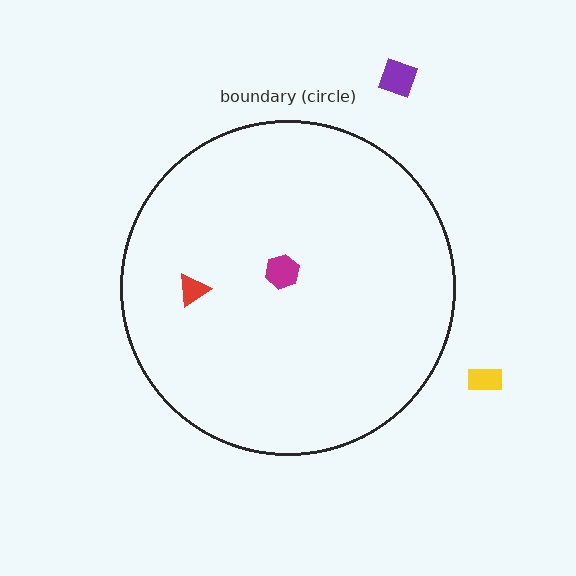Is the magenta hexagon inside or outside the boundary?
Inside.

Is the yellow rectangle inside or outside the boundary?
Outside.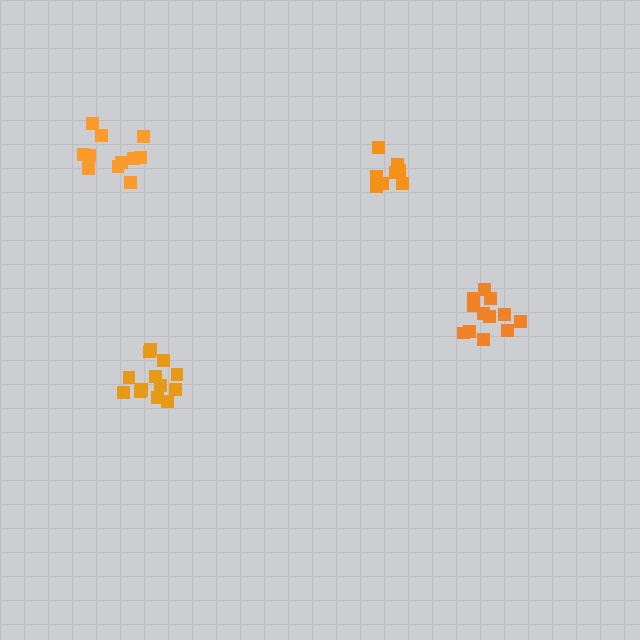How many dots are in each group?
Group 1: 13 dots, Group 2: 12 dots, Group 3: 11 dots, Group 4: 8 dots (44 total).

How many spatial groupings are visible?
There are 4 spatial groupings.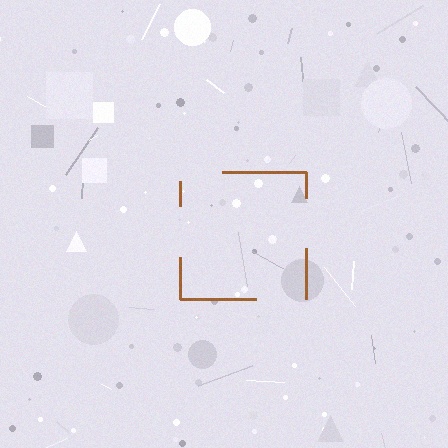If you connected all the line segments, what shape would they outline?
They would outline a square.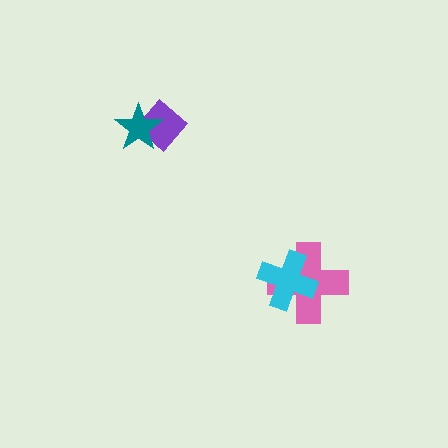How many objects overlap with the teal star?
1 object overlaps with the teal star.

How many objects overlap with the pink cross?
1 object overlaps with the pink cross.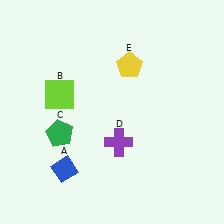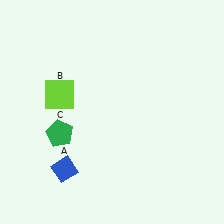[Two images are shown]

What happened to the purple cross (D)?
The purple cross (D) was removed in Image 2. It was in the bottom-right area of Image 1.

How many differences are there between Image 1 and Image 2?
There are 2 differences between the two images.